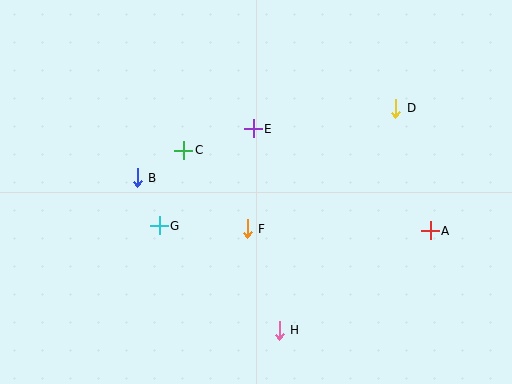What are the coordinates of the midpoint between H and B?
The midpoint between H and B is at (208, 254).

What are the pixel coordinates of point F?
Point F is at (247, 229).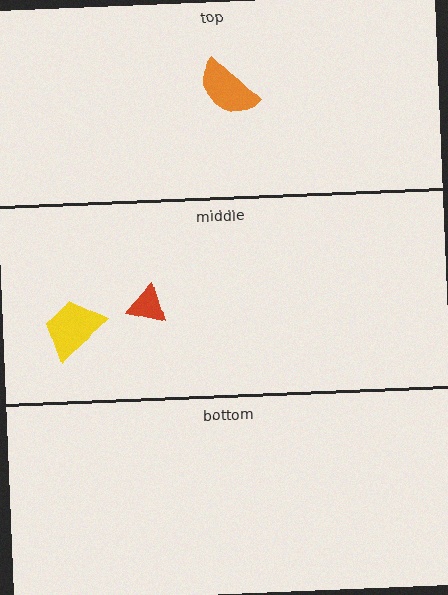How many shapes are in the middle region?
2.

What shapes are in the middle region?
The yellow trapezoid, the red triangle.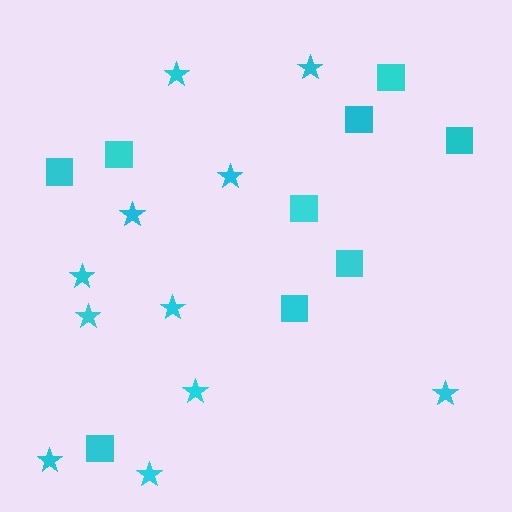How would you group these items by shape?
There are 2 groups: one group of squares (9) and one group of stars (11).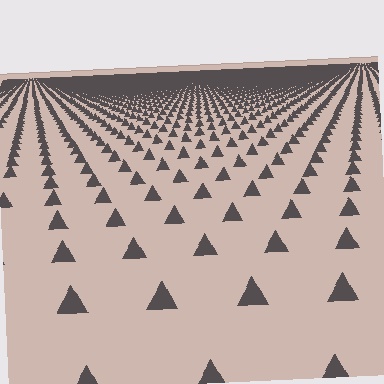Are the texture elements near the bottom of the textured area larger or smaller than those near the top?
Larger. Near the bottom, elements are closer to the viewer and appear at a bigger on-screen size.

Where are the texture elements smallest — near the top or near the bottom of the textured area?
Near the top.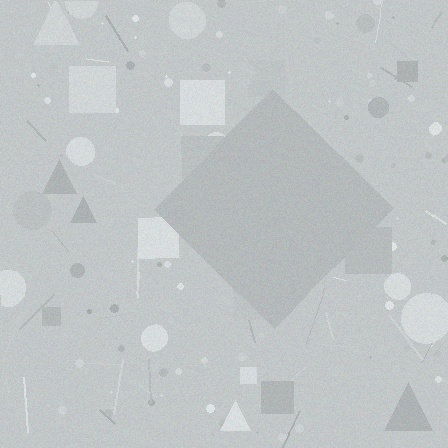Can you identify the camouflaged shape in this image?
The camouflaged shape is a diamond.